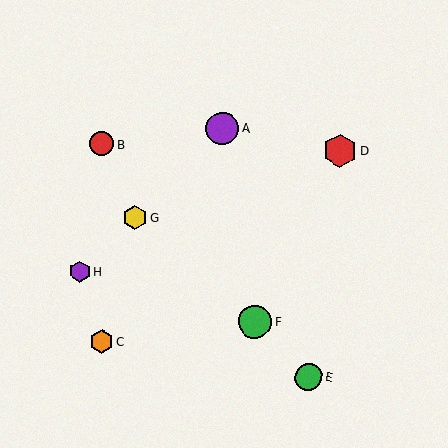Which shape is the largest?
The red hexagon (labeled D) is the largest.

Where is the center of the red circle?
The center of the red circle is at (102, 144).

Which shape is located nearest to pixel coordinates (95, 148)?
The red circle (labeled B) at (102, 144) is nearest to that location.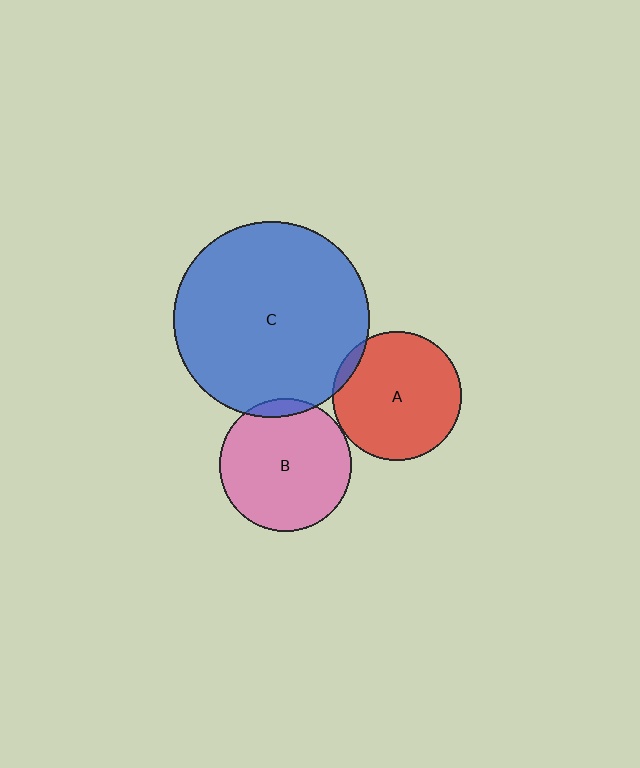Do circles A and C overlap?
Yes.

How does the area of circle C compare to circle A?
Approximately 2.3 times.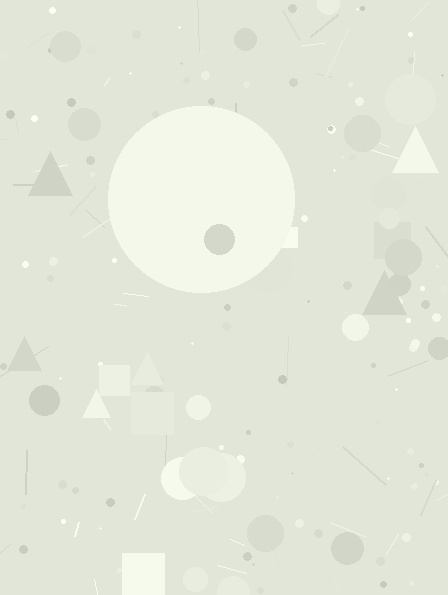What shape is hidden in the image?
A circle is hidden in the image.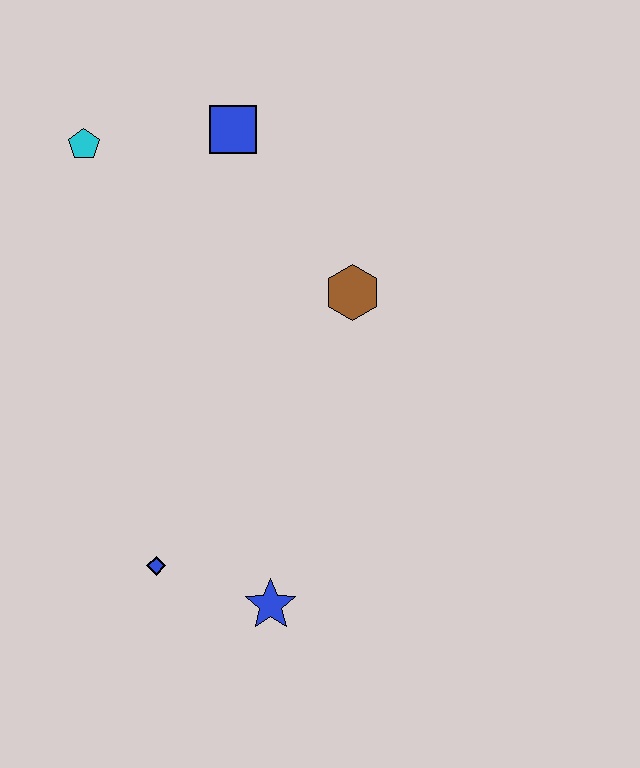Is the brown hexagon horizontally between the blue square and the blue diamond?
No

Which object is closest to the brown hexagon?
The blue square is closest to the brown hexagon.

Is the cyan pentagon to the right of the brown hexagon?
No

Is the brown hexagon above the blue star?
Yes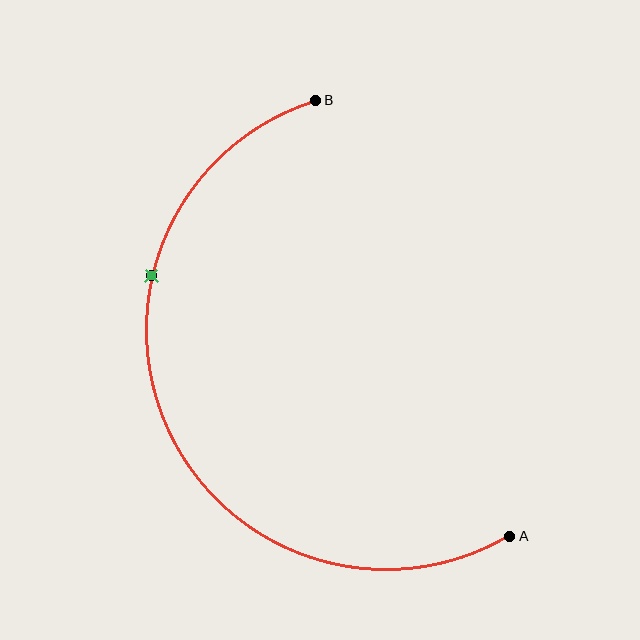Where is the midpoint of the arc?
The arc midpoint is the point on the curve farthest from the straight line joining A and B. It sits to the left of that line.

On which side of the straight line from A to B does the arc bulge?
The arc bulges to the left of the straight line connecting A and B.